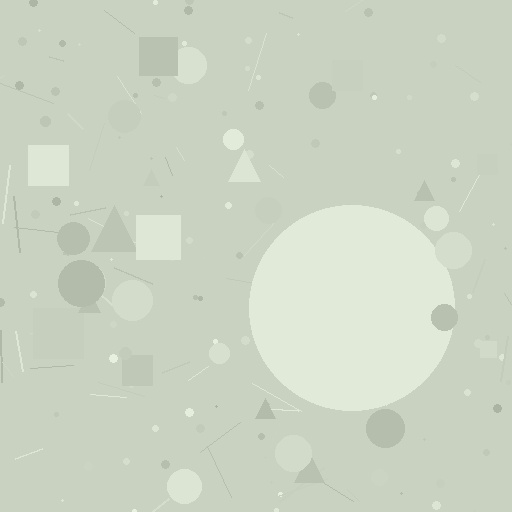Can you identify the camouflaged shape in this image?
The camouflaged shape is a circle.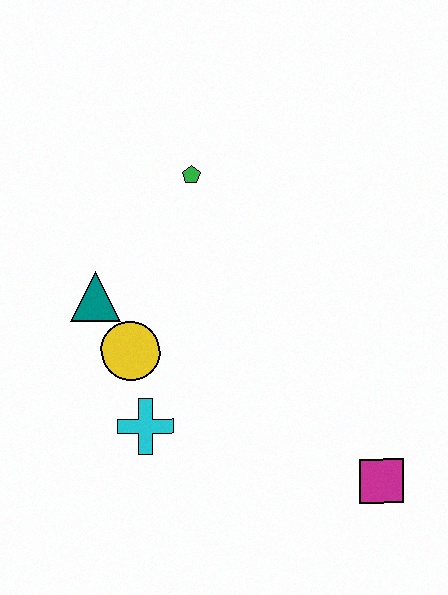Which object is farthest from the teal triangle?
The magenta square is farthest from the teal triangle.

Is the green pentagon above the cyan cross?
Yes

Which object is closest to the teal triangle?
The yellow circle is closest to the teal triangle.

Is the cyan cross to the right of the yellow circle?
Yes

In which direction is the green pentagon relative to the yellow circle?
The green pentagon is above the yellow circle.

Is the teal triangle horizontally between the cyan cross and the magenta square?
No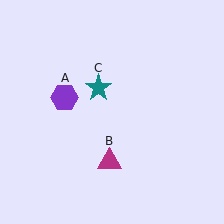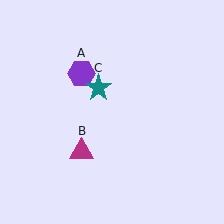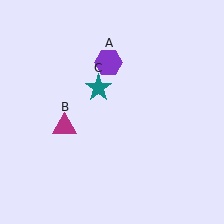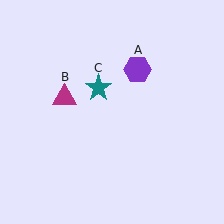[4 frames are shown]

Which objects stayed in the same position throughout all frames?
Teal star (object C) remained stationary.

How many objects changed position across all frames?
2 objects changed position: purple hexagon (object A), magenta triangle (object B).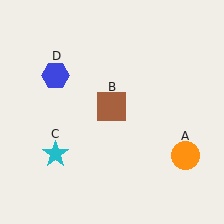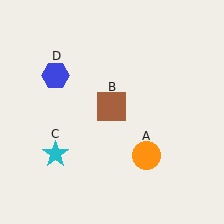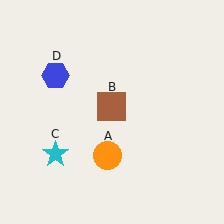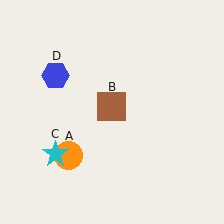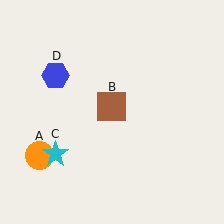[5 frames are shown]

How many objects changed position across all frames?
1 object changed position: orange circle (object A).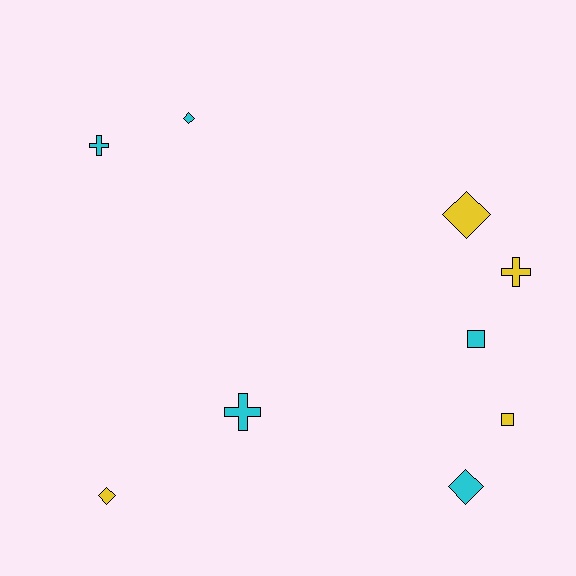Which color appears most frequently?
Cyan, with 5 objects.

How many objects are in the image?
There are 9 objects.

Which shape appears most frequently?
Diamond, with 4 objects.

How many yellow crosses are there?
There is 1 yellow cross.